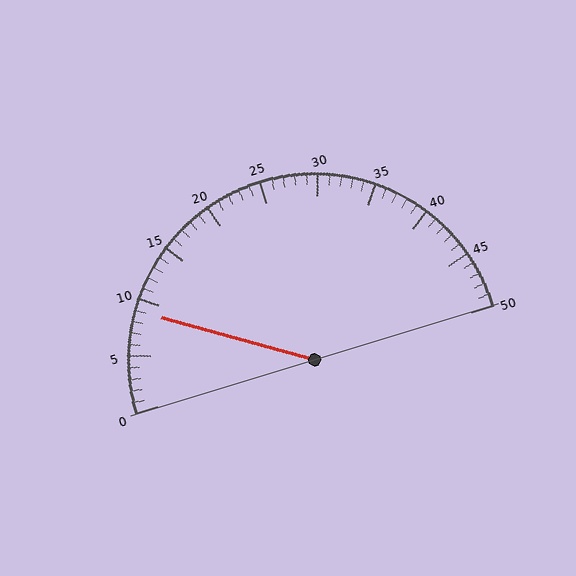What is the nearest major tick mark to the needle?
The nearest major tick mark is 10.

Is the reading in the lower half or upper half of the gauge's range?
The reading is in the lower half of the range (0 to 50).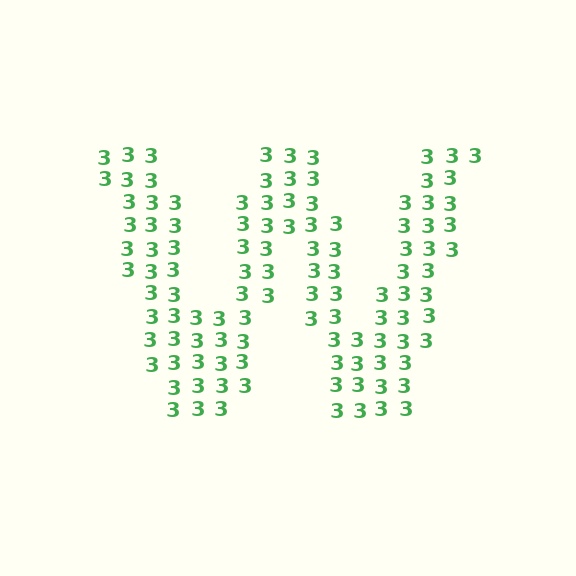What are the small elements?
The small elements are digit 3's.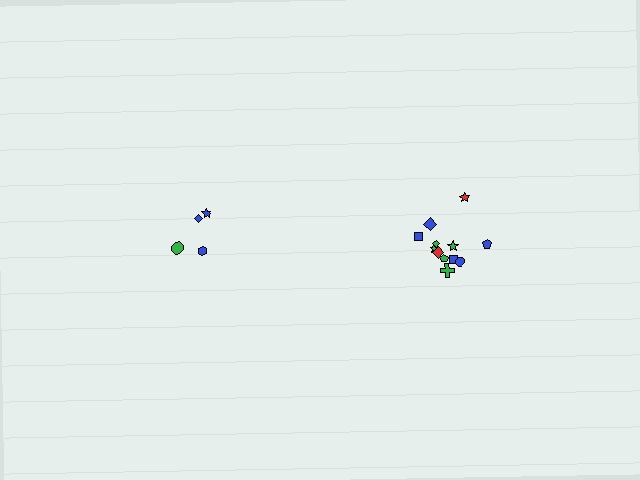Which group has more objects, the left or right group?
The right group.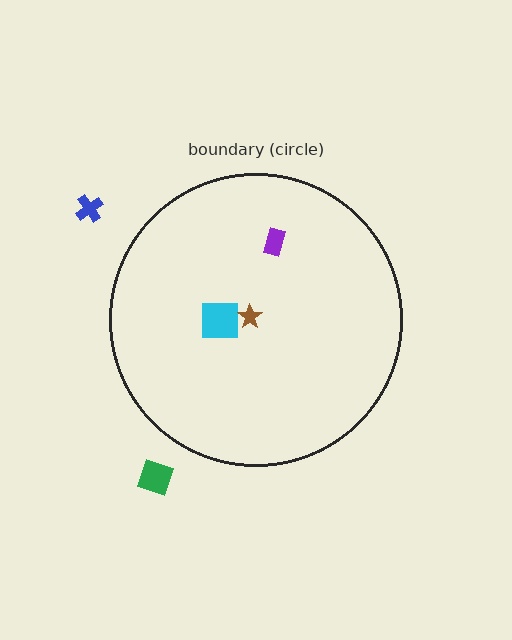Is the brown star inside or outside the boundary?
Inside.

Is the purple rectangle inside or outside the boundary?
Inside.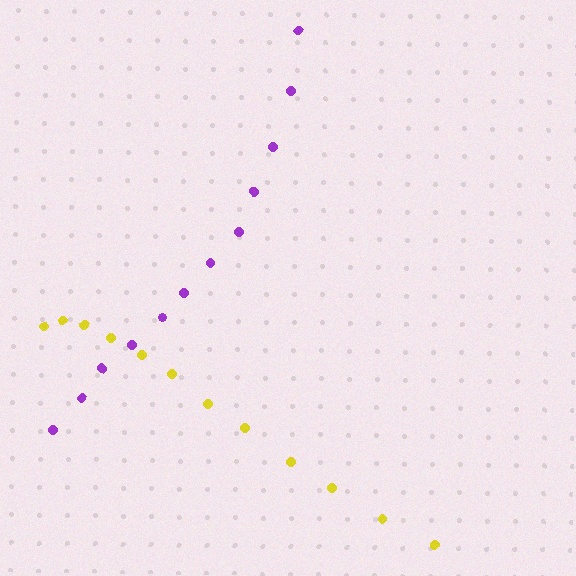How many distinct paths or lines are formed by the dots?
There are 2 distinct paths.